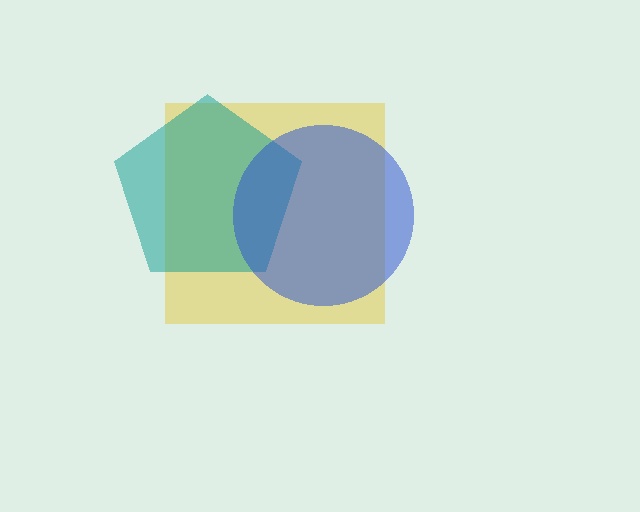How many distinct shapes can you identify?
There are 3 distinct shapes: a yellow square, a teal pentagon, a blue circle.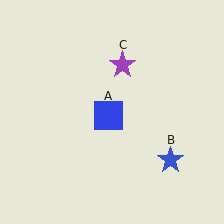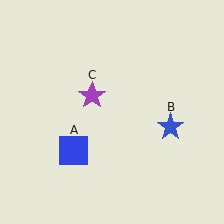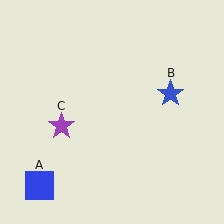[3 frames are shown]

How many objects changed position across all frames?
3 objects changed position: blue square (object A), blue star (object B), purple star (object C).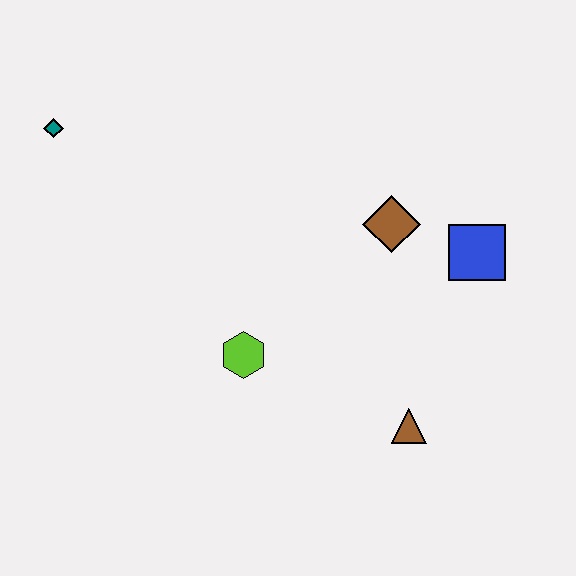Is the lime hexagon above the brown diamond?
No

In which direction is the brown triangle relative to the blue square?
The brown triangle is below the blue square.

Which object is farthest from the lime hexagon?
The teal diamond is farthest from the lime hexagon.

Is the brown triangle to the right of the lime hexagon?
Yes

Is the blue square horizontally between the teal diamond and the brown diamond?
No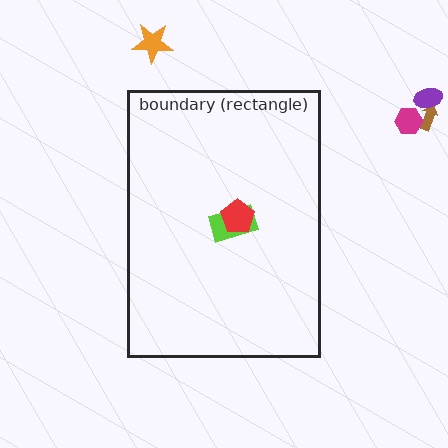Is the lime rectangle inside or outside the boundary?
Inside.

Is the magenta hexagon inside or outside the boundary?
Outside.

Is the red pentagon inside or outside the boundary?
Inside.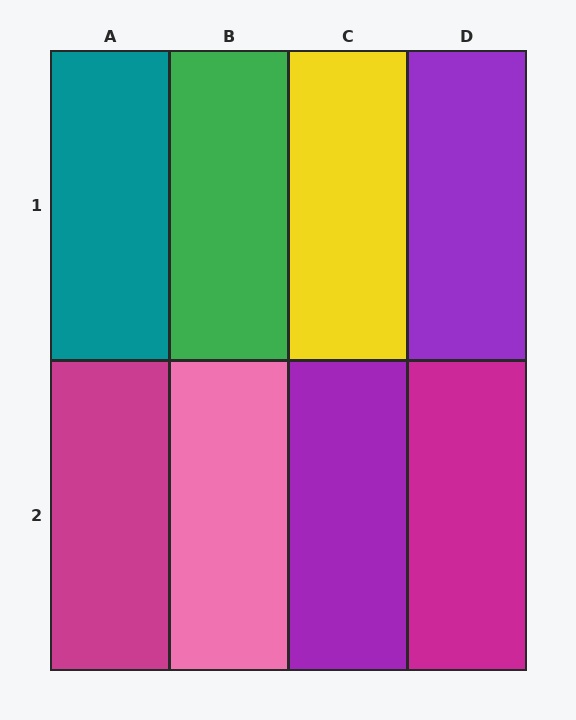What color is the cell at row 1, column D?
Purple.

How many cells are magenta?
2 cells are magenta.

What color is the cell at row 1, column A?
Teal.